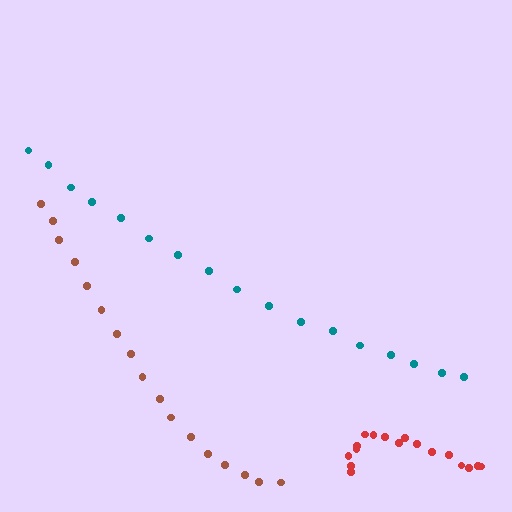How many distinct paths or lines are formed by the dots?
There are 3 distinct paths.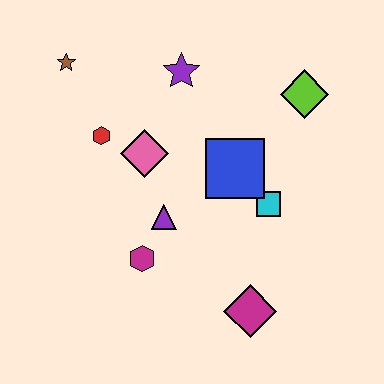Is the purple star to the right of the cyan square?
No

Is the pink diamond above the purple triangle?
Yes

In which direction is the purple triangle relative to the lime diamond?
The purple triangle is to the left of the lime diamond.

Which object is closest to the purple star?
The pink diamond is closest to the purple star.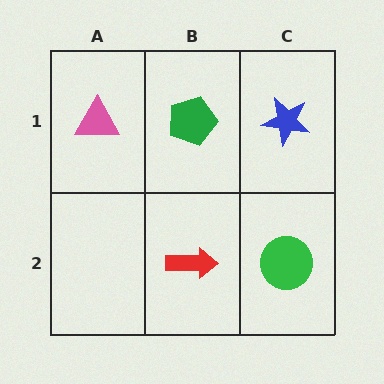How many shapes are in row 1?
3 shapes.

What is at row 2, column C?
A green circle.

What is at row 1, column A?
A pink triangle.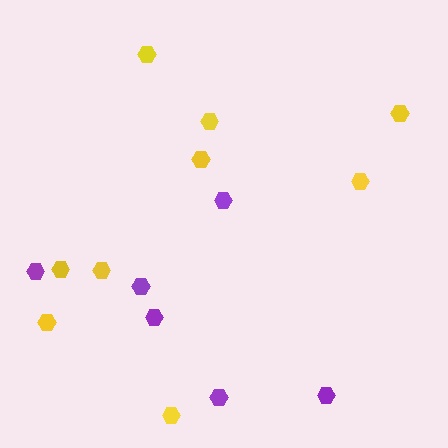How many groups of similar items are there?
There are 2 groups: one group of purple hexagons (6) and one group of yellow hexagons (9).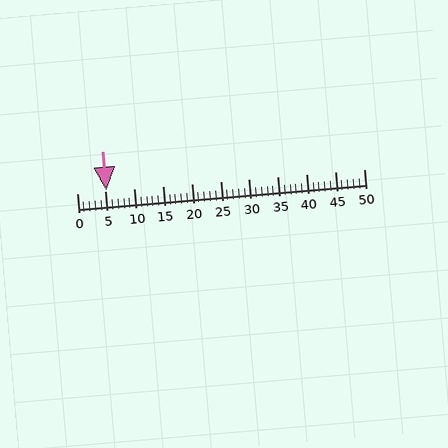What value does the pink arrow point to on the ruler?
The pink arrow points to approximately 5.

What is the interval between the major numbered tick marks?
The major tick marks are spaced 5 units apart.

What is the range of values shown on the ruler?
The ruler shows values from 0 to 50.